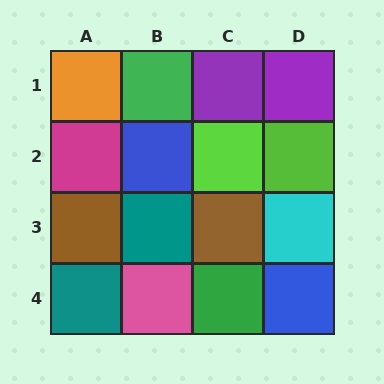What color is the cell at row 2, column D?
Lime.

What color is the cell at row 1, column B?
Green.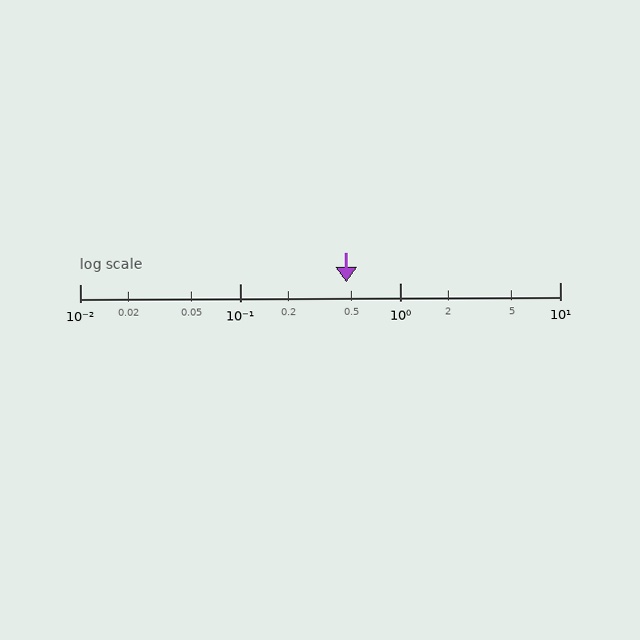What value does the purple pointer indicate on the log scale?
The pointer indicates approximately 0.46.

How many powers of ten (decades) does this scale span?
The scale spans 3 decades, from 0.01 to 10.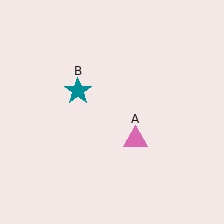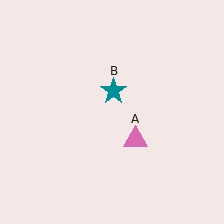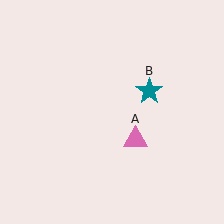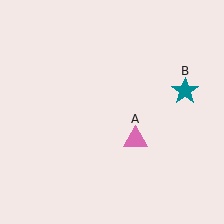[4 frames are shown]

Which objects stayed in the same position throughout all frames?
Pink triangle (object A) remained stationary.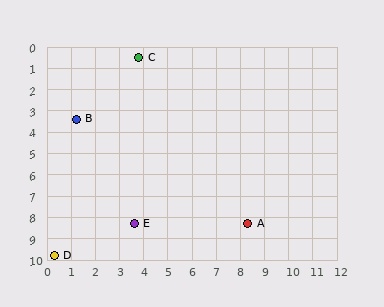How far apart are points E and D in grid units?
Points E and D are about 3.6 grid units apart.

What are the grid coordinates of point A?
Point A is at approximately (8.3, 8.3).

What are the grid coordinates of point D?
Point D is at approximately (0.3, 9.8).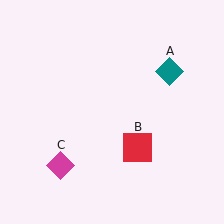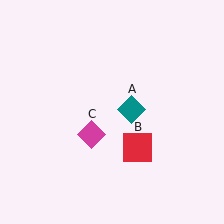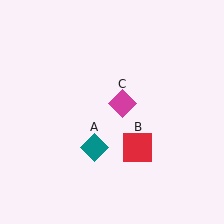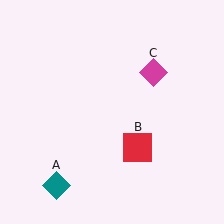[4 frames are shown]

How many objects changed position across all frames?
2 objects changed position: teal diamond (object A), magenta diamond (object C).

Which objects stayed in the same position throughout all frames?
Red square (object B) remained stationary.